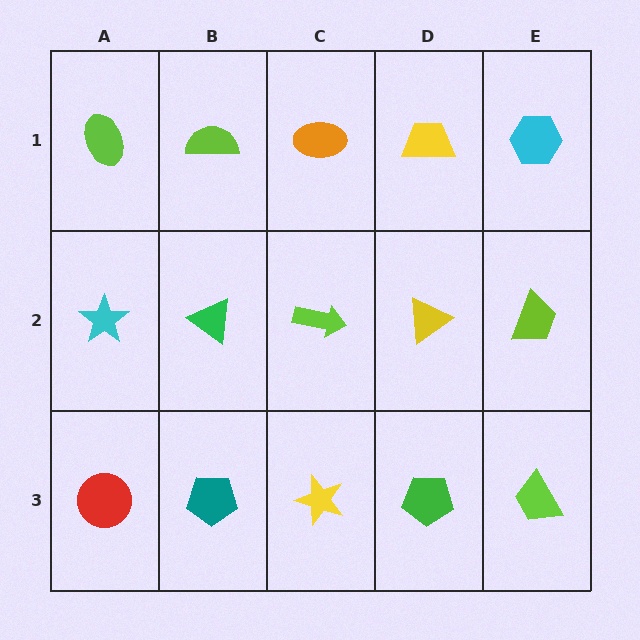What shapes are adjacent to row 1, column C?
A lime arrow (row 2, column C), a lime semicircle (row 1, column B), a yellow trapezoid (row 1, column D).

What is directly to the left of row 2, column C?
A green triangle.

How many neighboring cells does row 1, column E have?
2.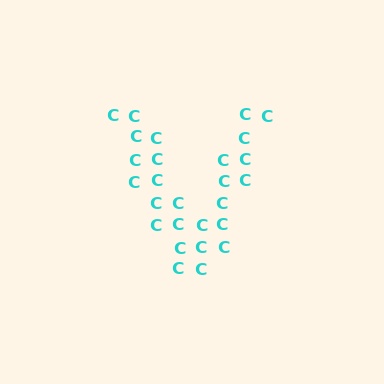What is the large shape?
The large shape is the letter V.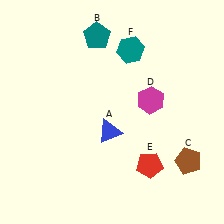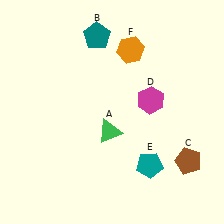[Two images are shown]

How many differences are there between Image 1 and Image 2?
There are 3 differences between the two images.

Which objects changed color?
A changed from blue to green. E changed from red to teal. F changed from teal to orange.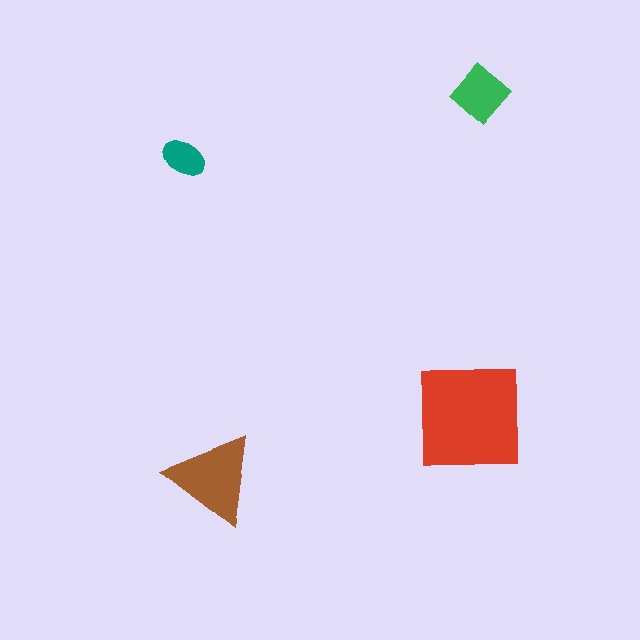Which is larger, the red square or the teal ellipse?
The red square.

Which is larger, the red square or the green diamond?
The red square.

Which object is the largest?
The red square.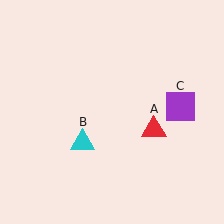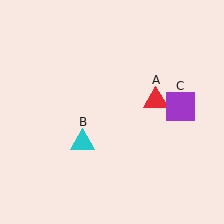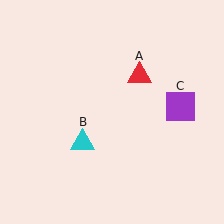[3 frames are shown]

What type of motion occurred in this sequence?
The red triangle (object A) rotated counterclockwise around the center of the scene.